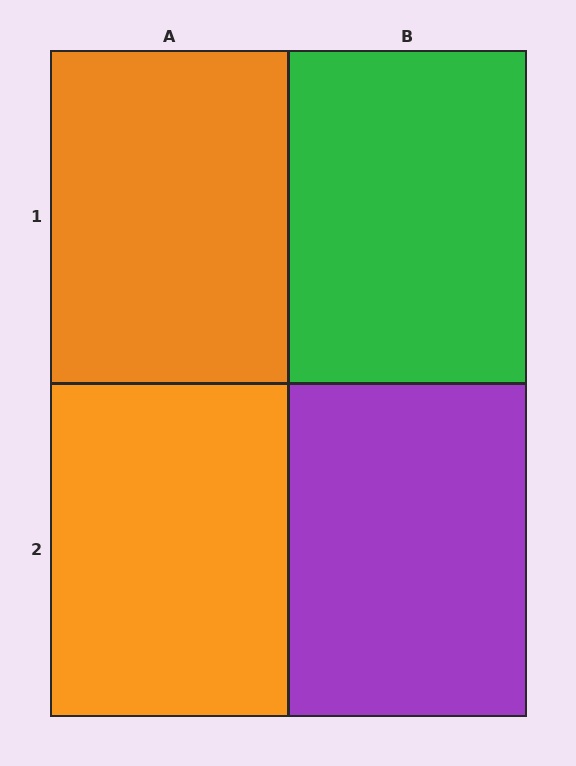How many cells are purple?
1 cell is purple.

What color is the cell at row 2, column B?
Purple.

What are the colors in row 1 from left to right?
Orange, green.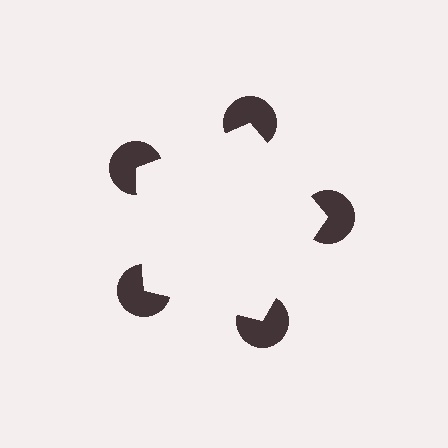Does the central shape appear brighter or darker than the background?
It typically appears slightly brighter than the background, even though no actual brightness change is drawn.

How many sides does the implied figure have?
5 sides.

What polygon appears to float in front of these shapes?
An illusory pentagon — its edges are inferred from the aligned wedge cuts in the pac-man discs, not physically drawn.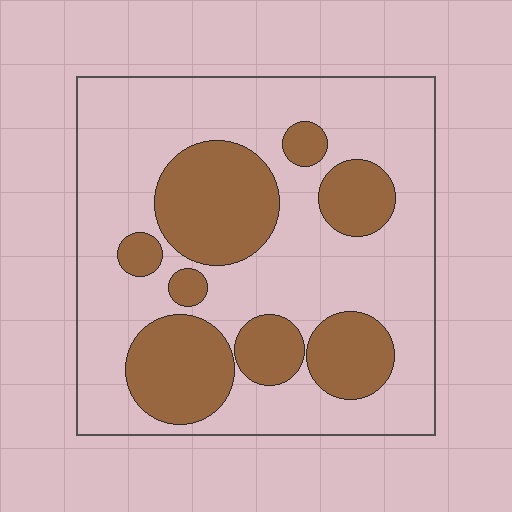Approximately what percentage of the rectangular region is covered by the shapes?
Approximately 30%.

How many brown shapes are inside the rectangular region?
8.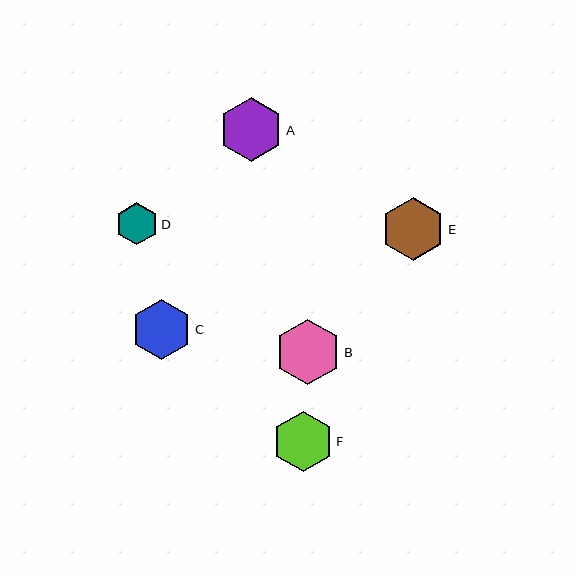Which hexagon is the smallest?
Hexagon D is the smallest with a size of approximately 42 pixels.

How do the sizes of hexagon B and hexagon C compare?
Hexagon B and hexagon C are approximately the same size.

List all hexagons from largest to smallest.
From largest to smallest: B, A, E, F, C, D.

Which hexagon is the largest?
Hexagon B is the largest with a size of approximately 65 pixels.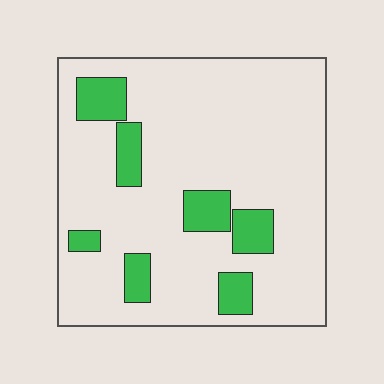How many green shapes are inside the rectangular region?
7.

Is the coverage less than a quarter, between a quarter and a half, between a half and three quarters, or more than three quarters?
Less than a quarter.